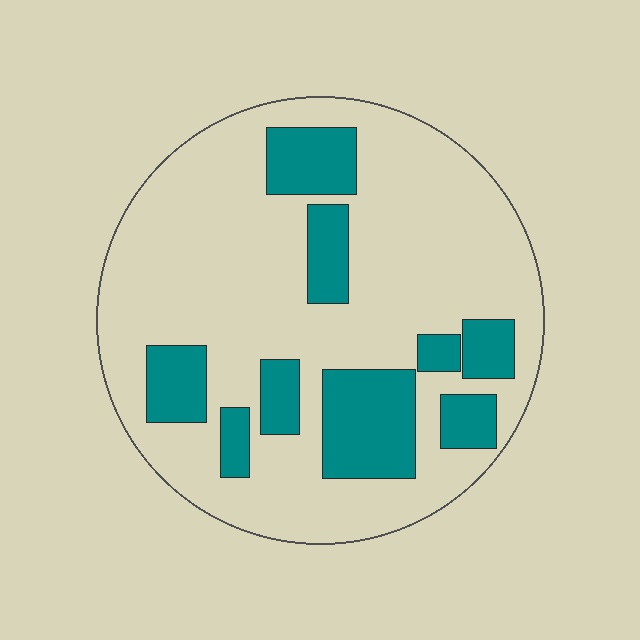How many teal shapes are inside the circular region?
9.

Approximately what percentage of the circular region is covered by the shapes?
Approximately 25%.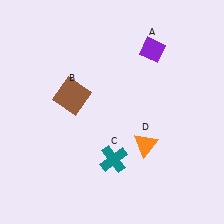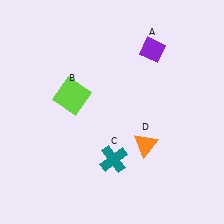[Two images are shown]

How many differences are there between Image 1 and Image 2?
There is 1 difference between the two images.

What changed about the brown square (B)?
In Image 1, B is brown. In Image 2, it changed to lime.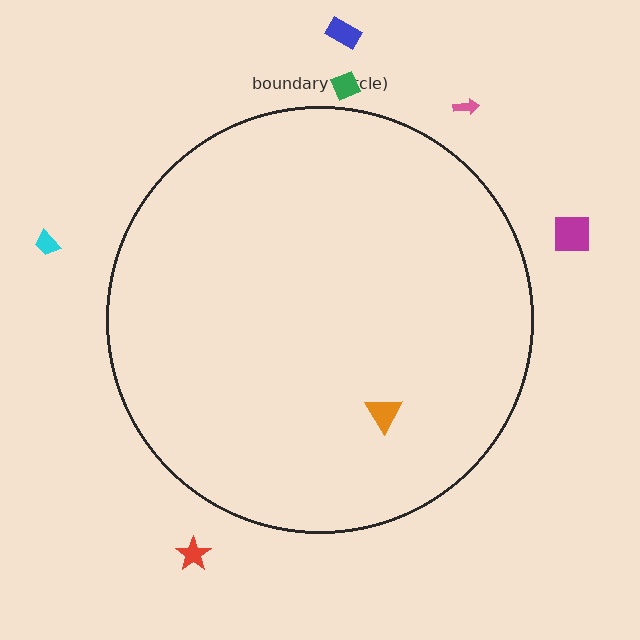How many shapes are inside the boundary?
1 inside, 6 outside.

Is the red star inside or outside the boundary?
Outside.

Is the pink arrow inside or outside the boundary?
Outside.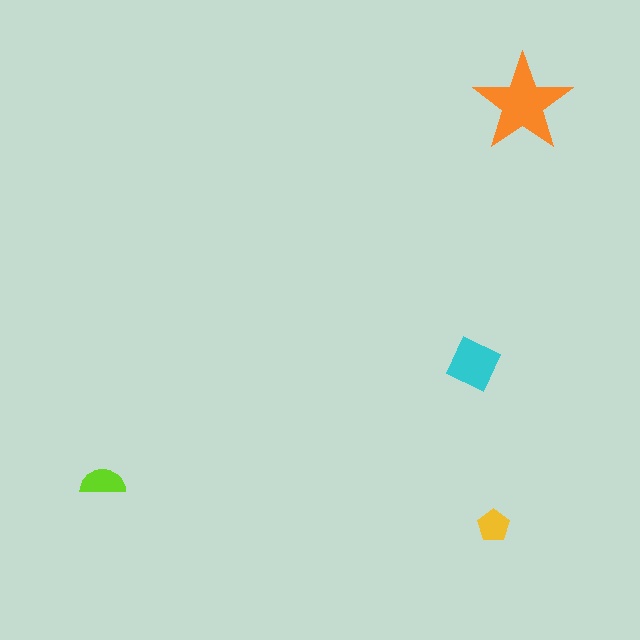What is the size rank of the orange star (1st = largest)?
1st.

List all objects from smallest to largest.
The yellow pentagon, the lime semicircle, the cyan diamond, the orange star.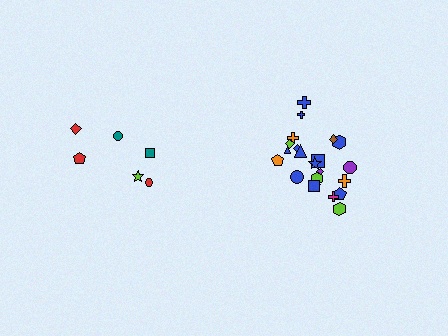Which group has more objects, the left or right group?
The right group.